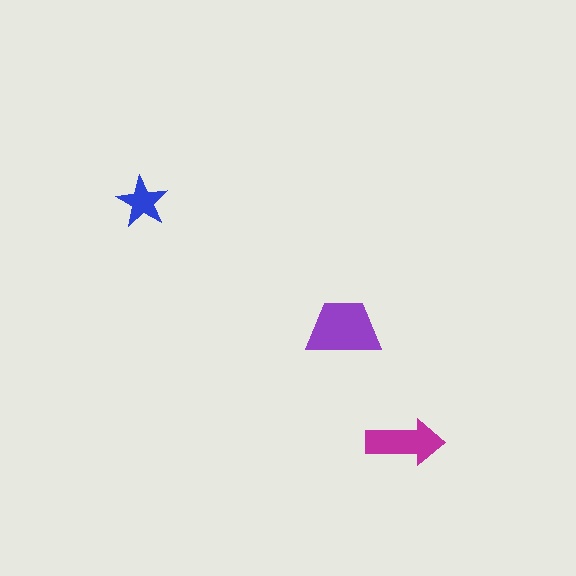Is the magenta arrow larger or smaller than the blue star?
Larger.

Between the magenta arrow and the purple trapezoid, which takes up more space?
The purple trapezoid.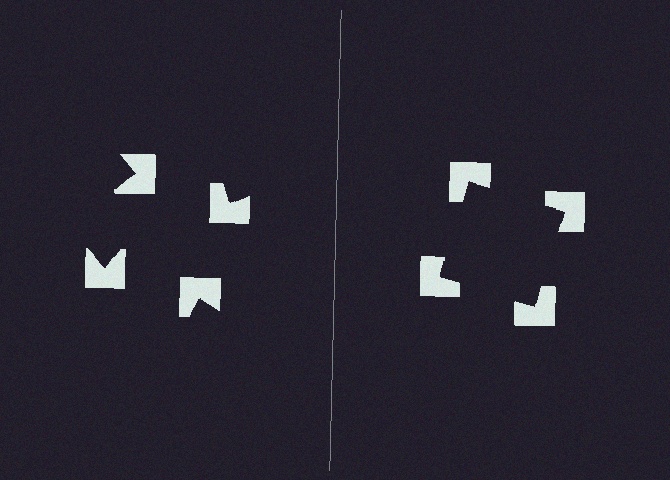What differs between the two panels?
The notched squares are positioned identically on both sides; only the wedge orientations differ. On the right they align to a square; on the left they are misaligned.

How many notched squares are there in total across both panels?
8 — 4 on each side.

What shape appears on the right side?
An illusory square.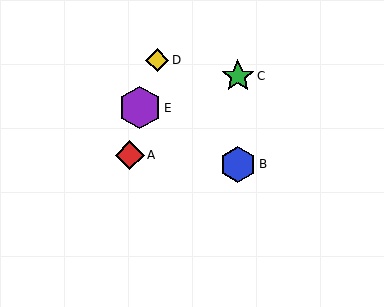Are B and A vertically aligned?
No, B is at x≈238 and A is at x≈130.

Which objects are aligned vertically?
Objects B, C are aligned vertically.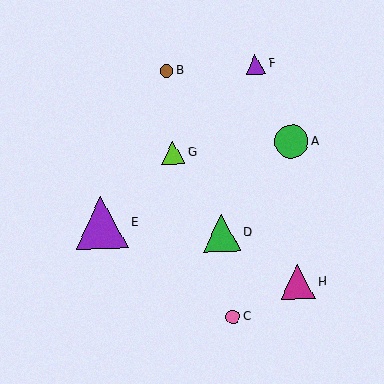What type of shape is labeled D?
Shape D is a green triangle.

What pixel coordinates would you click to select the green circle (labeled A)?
Click at (291, 142) to select the green circle A.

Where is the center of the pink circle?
The center of the pink circle is at (233, 317).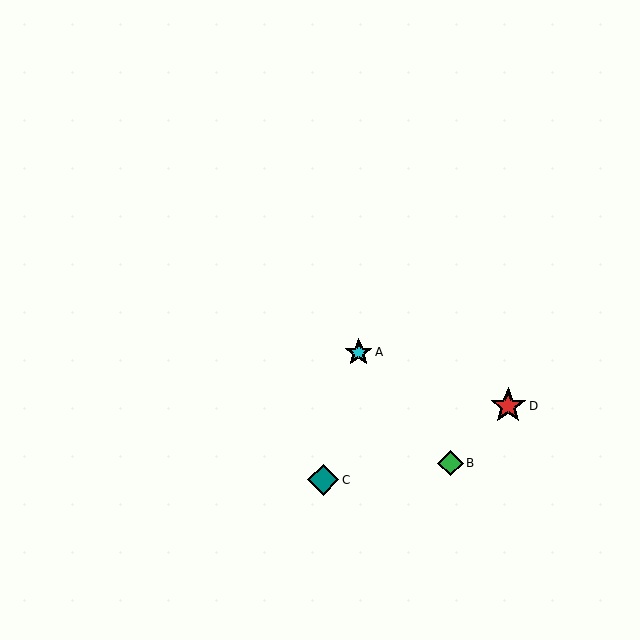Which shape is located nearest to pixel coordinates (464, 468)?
The green diamond (labeled B) at (451, 463) is nearest to that location.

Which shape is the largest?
The red star (labeled D) is the largest.